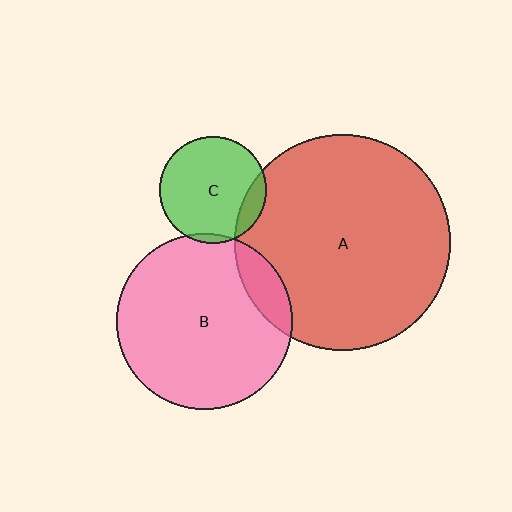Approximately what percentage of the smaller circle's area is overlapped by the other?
Approximately 5%.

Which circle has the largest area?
Circle A (red).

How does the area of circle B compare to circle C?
Approximately 2.7 times.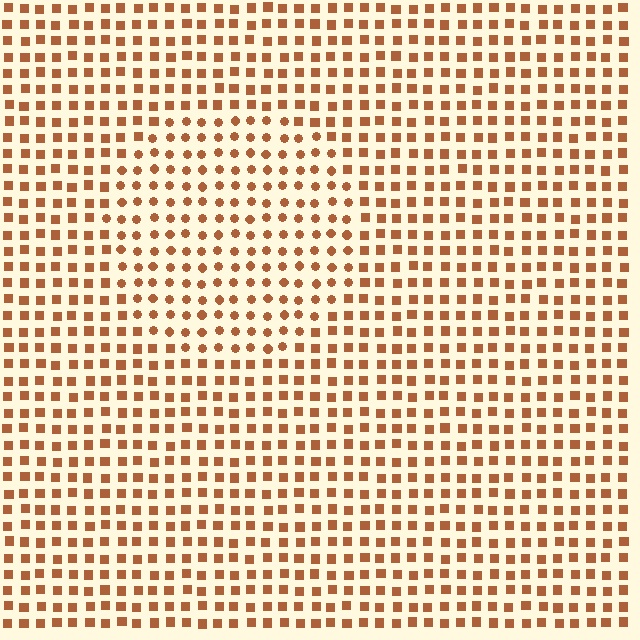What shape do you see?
I see a circle.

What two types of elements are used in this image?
The image uses circles inside the circle region and squares outside it.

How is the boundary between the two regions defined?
The boundary is defined by a change in element shape: circles inside vs. squares outside. All elements share the same color and spacing.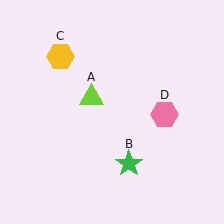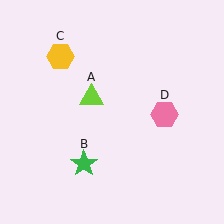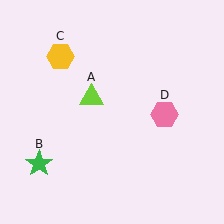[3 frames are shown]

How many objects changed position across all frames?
1 object changed position: green star (object B).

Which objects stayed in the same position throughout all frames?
Lime triangle (object A) and yellow hexagon (object C) and pink hexagon (object D) remained stationary.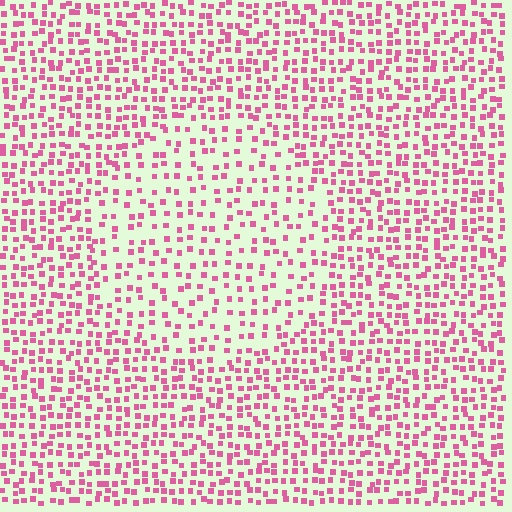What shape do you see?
I see a circle.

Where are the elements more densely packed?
The elements are more densely packed outside the circle boundary.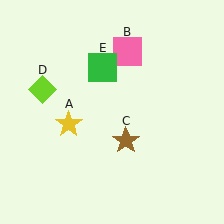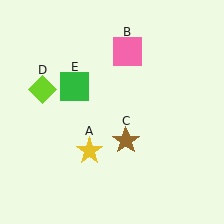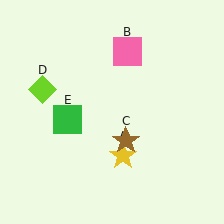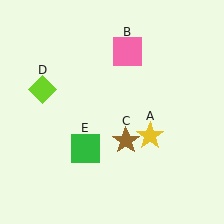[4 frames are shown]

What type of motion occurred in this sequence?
The yellow star (object A), green square (object E) rotated counterclockwise around the center of the scene.